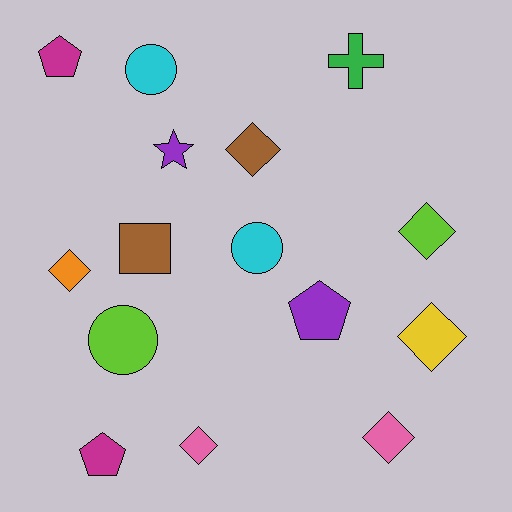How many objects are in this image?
There are 15 objects.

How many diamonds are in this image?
There are 6 diamonds.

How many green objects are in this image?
There is 1 green object.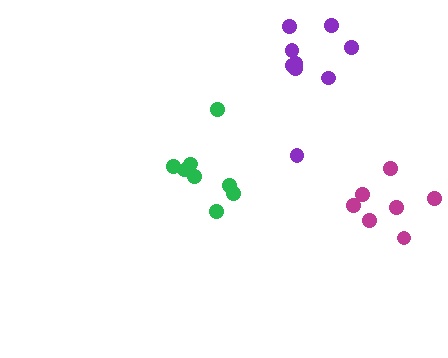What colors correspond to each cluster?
The clusters are colored: magenta, purple, green.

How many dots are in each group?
Group 1: 7 dots, Group 2: 9 dots, Group 3: 8 dots (24 total).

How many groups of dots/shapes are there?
There are 3 groups.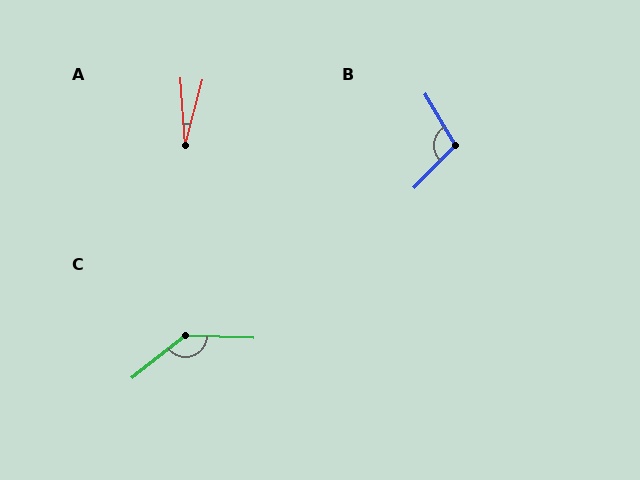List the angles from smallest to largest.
A (19°), B (106°), C (140°).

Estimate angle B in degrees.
Approximately 106 degrees.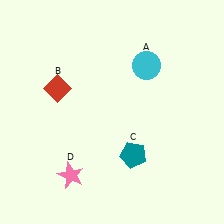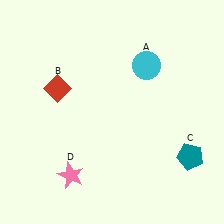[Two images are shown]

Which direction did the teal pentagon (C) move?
The teal pentagon (C) moved right.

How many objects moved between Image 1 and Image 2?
1 object moved between the two images.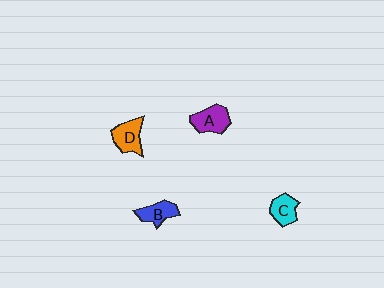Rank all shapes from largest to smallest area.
From largest to smallest: A (purple), D (orange), B (blue), C (cyan).